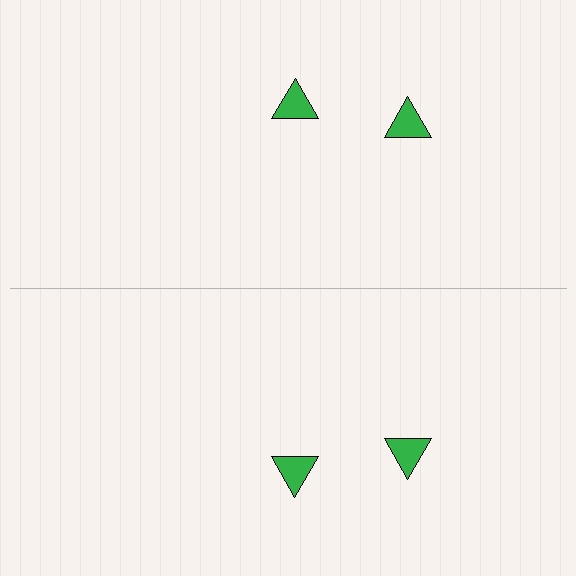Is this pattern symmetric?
Yes, this pattern has bilateral (reflection) symmetry.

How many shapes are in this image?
There are 4 shapes in this image.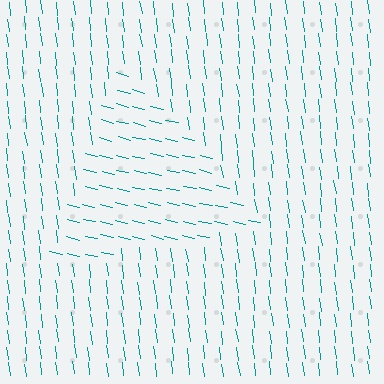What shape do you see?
I see a triangle.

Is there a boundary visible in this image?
Yes, there is a texture boundary formed by a change in line orientation.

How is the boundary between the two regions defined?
The boundary is defined purely by a change in line orientation (approximately 70 degrees difference). All lines are the same color and thickness.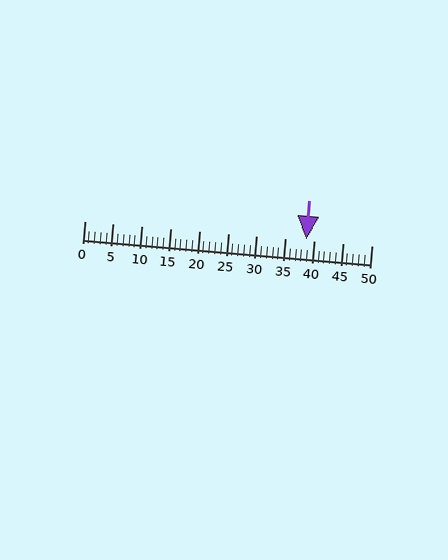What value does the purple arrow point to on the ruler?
The purple arrow points to approximately 39.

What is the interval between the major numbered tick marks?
The major tick marks are spaced 5 units apart.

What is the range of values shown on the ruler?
The ruler shows values from 0 to 50.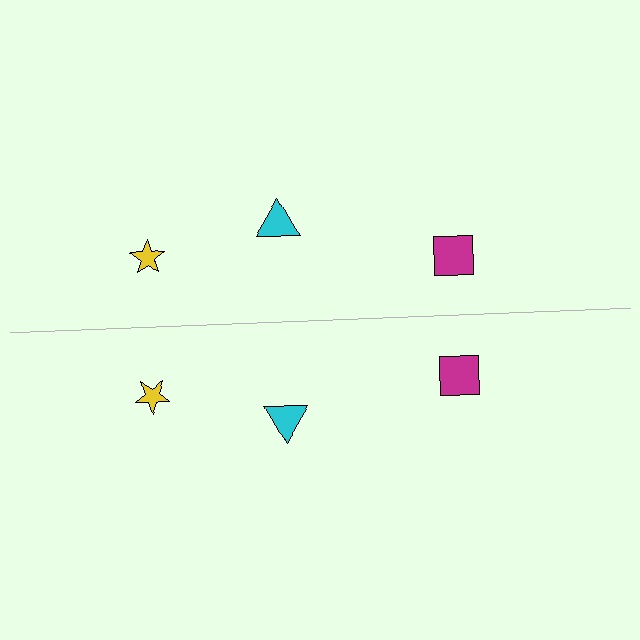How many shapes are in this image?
There are 6 shapes in this image.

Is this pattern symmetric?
Yes, this pattern has bilateral (reflection) symmetry.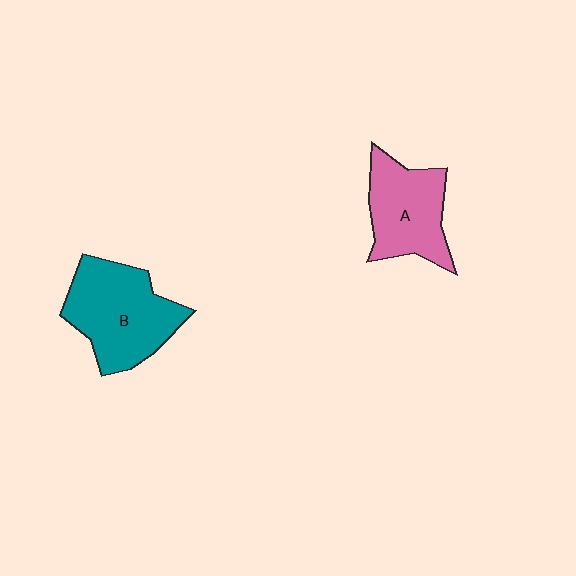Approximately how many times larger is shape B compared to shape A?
Approximately 1.3 times.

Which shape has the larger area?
Shape B (teal).